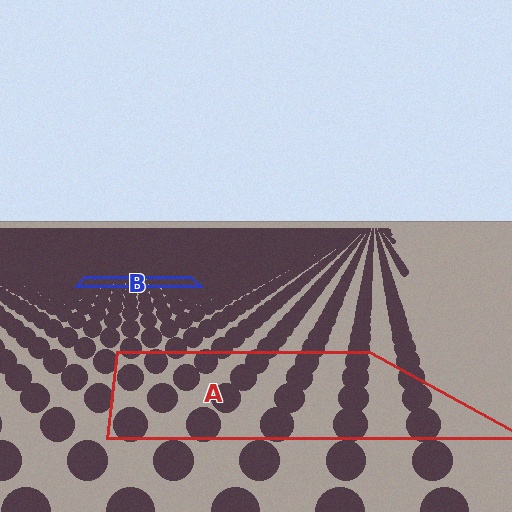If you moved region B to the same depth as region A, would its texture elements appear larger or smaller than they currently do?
They would appear larger. At a closer depth, the same texture elements are projected at a bigger on-screen size.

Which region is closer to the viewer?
Region A is closer. The texture elements there are larger and more spread out.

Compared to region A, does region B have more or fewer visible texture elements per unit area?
Region B has more texture elements per unit area — they are packed more densely because it is farther away.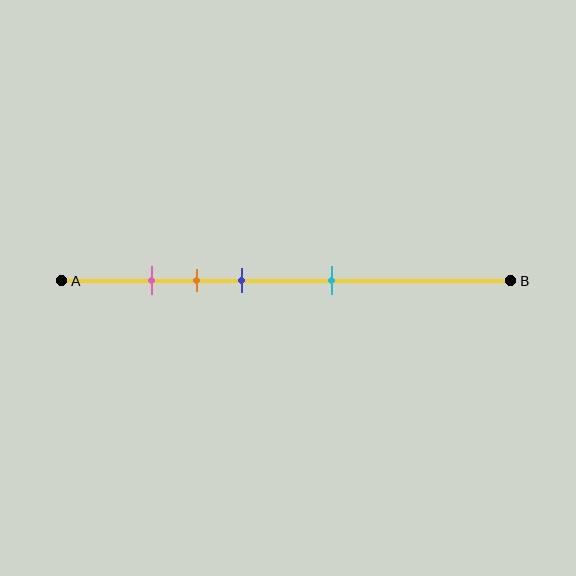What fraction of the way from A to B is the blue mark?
The blue mark is approximately 40% (0.4) of the way from A to B.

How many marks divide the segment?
There are 4 marks dividing the segment.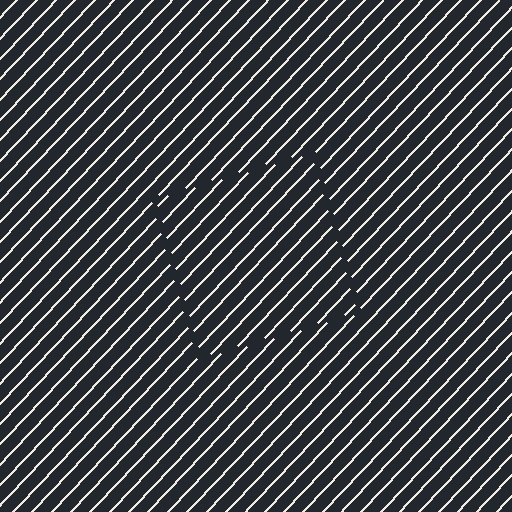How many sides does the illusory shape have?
4 sides — the line-ends trace a square.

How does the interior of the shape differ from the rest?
The interior of the shape contains the same grating, shifted by half a period — the contour is defined by the phase discontinuity where line-ends from the inner and outer gratings abut.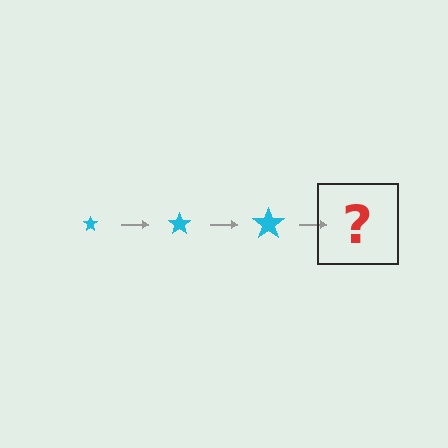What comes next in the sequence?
The next element should be a cyan star, larger than the previous one.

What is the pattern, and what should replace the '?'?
The pattern is that the star gets progressively larger each step. The '?' should be a cyan star, larger than the previous one.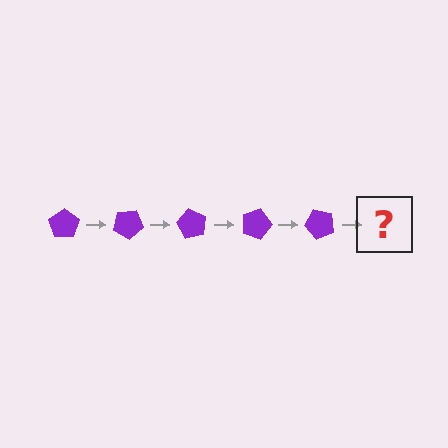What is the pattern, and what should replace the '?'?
The pattern is that the pentagon rotates 30 degrees each step. The '?' should be a purple pentagon rotated 150 degrees.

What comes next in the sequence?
The next element should be a purple pentagon rotated 150 degrees.